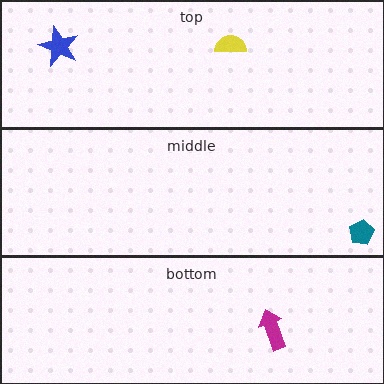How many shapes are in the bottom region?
1.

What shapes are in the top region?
The blue star, the yellow semicircle.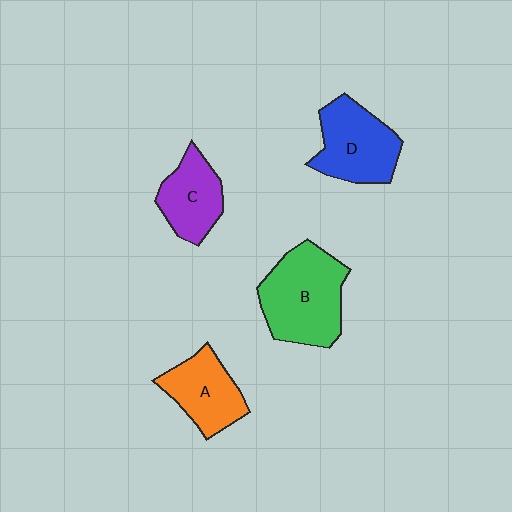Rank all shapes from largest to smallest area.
From largest to smallest: B (green), D (blue), A (orange), C (purple).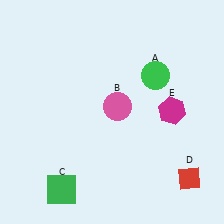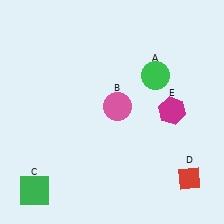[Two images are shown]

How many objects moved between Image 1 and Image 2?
1 object moved between the two images.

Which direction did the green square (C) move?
The green square (C) moved left.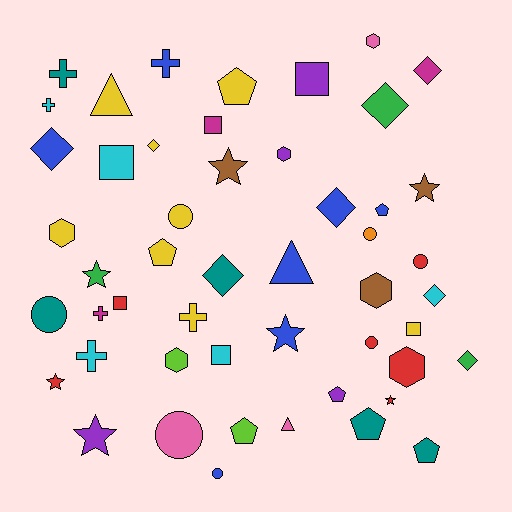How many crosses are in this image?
There are 6 crosses.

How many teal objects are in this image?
There are 5 teal objects.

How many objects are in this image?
There are 50 objects.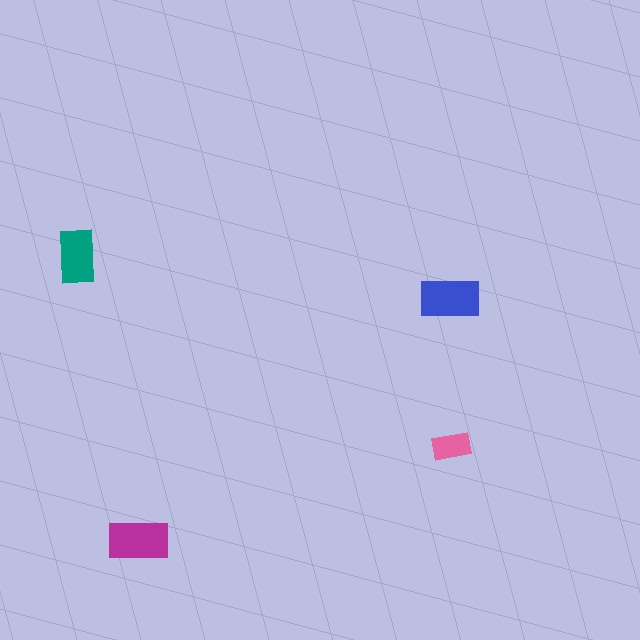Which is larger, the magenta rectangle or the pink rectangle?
The magenta one.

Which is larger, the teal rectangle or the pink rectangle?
The teal one.